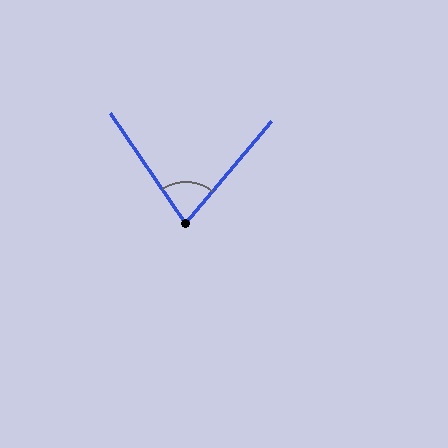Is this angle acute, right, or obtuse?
It is acute.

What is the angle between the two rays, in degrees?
Approximately 74 degrees.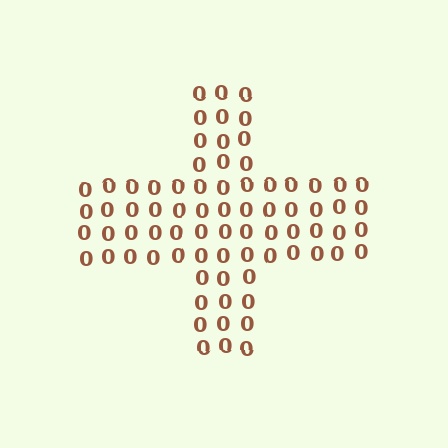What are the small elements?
The small elements are digit 0's.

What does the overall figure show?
The overall figure shows a cross.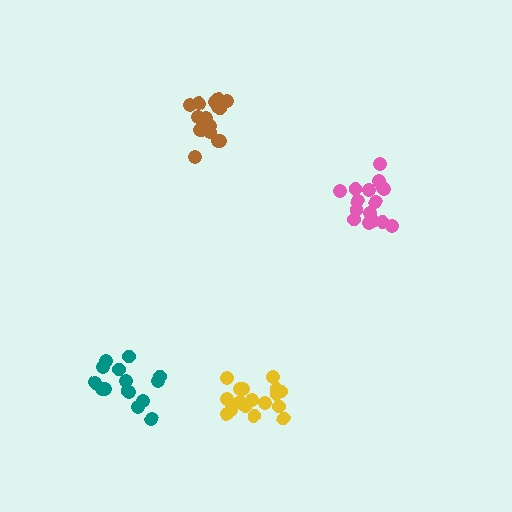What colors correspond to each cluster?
The clusters are colored: yellow, teal, pink, brown.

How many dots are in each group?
Group 1: 18 dots, Group 2: 15 dots, Group 3: 16 dots, Group 4: 16 dots (65 total).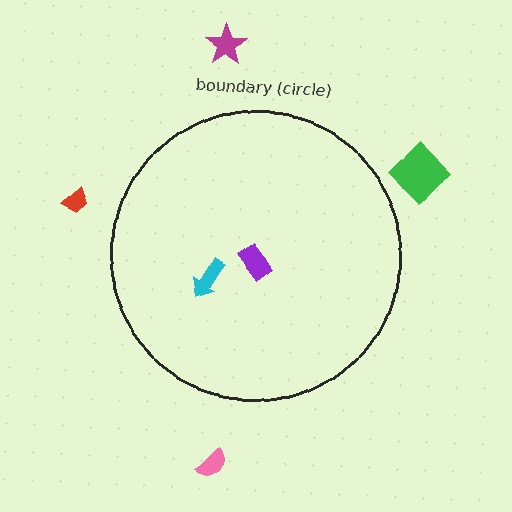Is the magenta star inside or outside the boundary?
Outside.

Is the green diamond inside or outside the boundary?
Outside.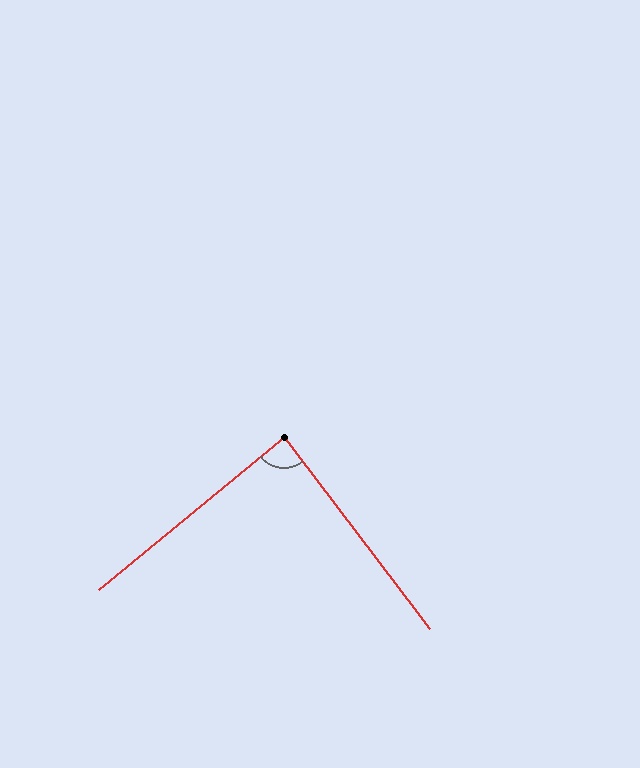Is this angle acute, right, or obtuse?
It is approximately a right angle.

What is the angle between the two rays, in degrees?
Approximately 88 degrees.